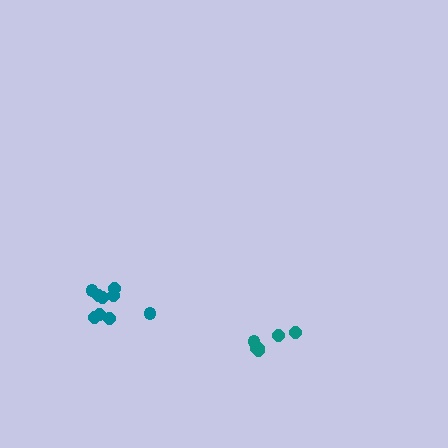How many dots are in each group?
Group 1: 9 dots, Group 2: 6 dots (15 total).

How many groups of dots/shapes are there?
There are 2 groups.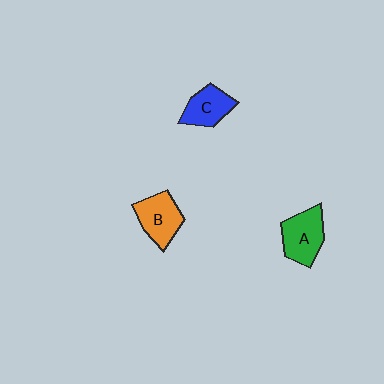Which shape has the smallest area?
Shape C (blue).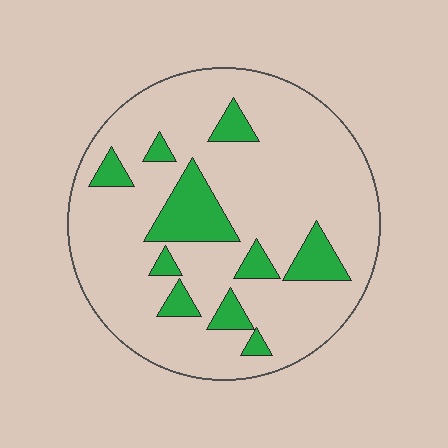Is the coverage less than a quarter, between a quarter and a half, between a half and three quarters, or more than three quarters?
Less than a quarter.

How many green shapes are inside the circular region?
10.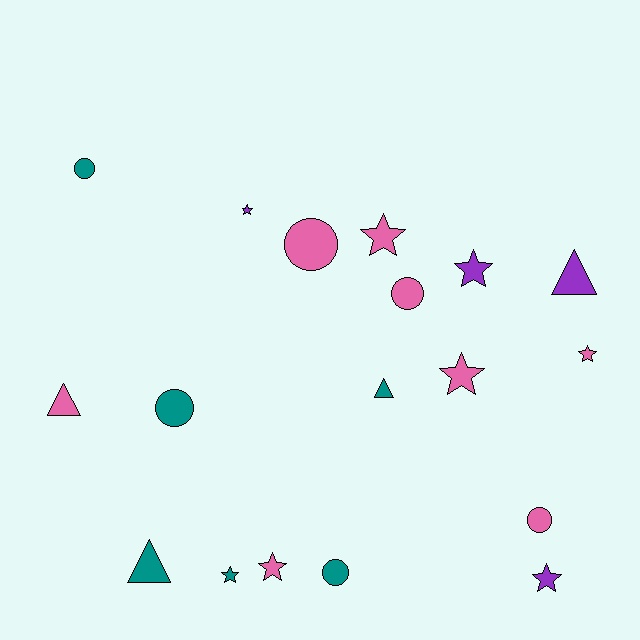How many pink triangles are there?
There is 1 pink triangle.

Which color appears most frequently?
Pink, with 8 objects.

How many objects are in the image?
There are 18 objects.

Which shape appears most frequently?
Star, with 8 objects.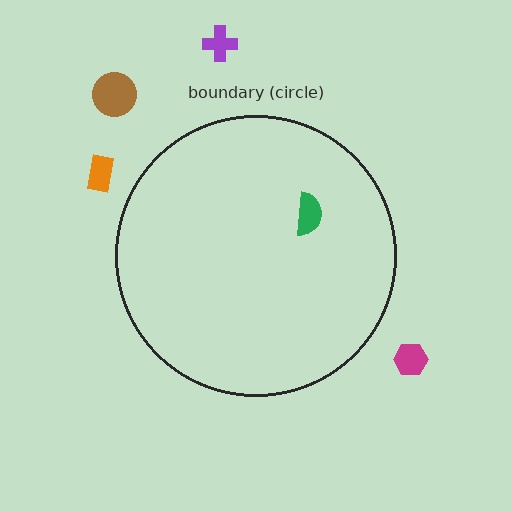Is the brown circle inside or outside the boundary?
Outside.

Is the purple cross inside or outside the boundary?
Outside.